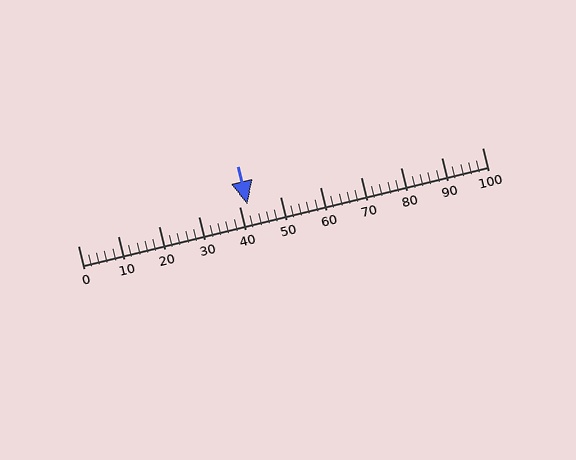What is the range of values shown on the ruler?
The ruler shows values from 0 to 100.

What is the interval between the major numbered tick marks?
The major tick marks are spaced 10 units apart.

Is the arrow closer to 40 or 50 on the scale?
The arrow is closer to 40.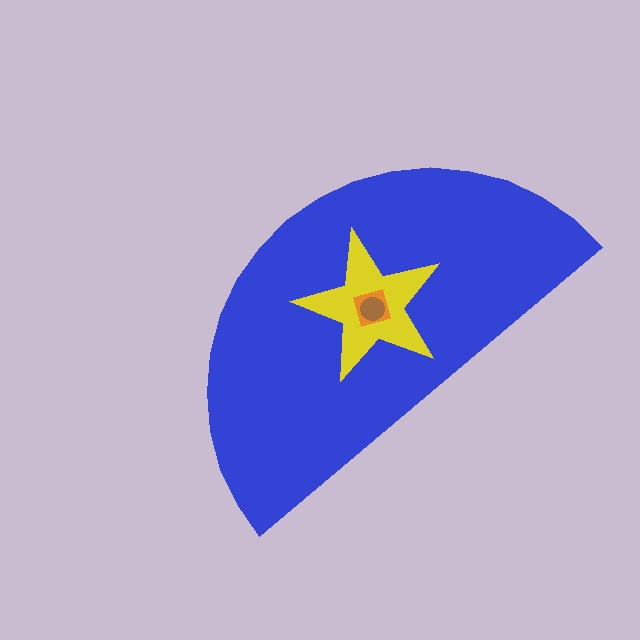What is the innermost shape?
The brown circle.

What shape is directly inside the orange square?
The brown circle.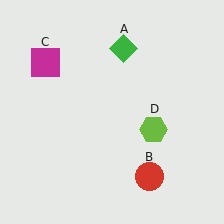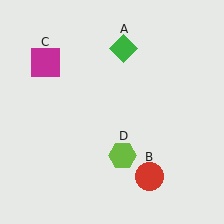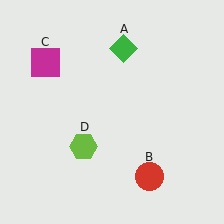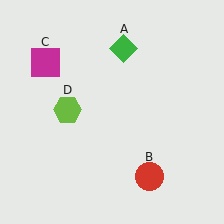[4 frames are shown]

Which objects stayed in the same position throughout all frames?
Green diamond (object A) and red circle (object B) and magenta square (object C) remained stationary.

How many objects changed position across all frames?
1 object changed position: lime hexagon (object D).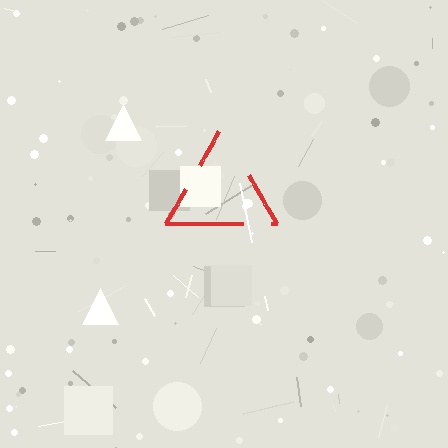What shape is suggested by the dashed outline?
The dashed outline suggests a triangle.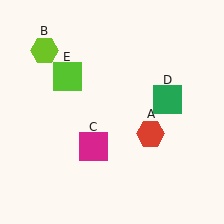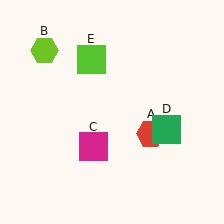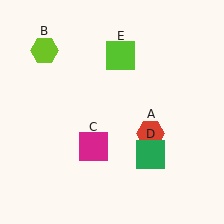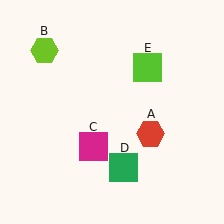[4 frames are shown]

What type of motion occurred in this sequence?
The green square (object D), lime square (object E) rotated clockwise around the center of the scene.